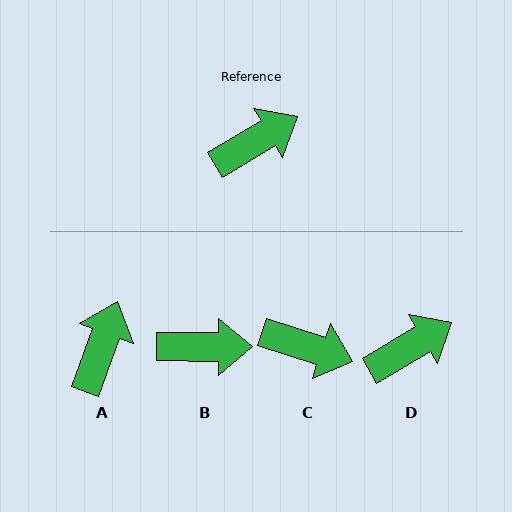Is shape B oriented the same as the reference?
No, it is off by about 31 degrees.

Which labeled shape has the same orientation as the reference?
D.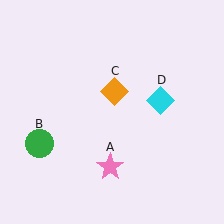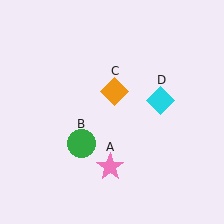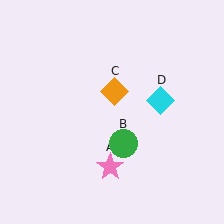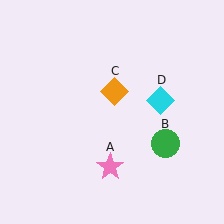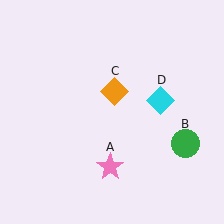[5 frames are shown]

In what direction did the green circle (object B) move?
The green circle (object B) moved right.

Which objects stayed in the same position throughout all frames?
Pink star (object A) and orange diamond (object C) and cyan diamond (object D) remained stationary.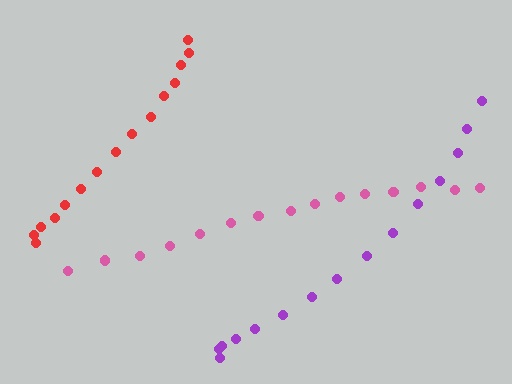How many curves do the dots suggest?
There are 3 distinct paths.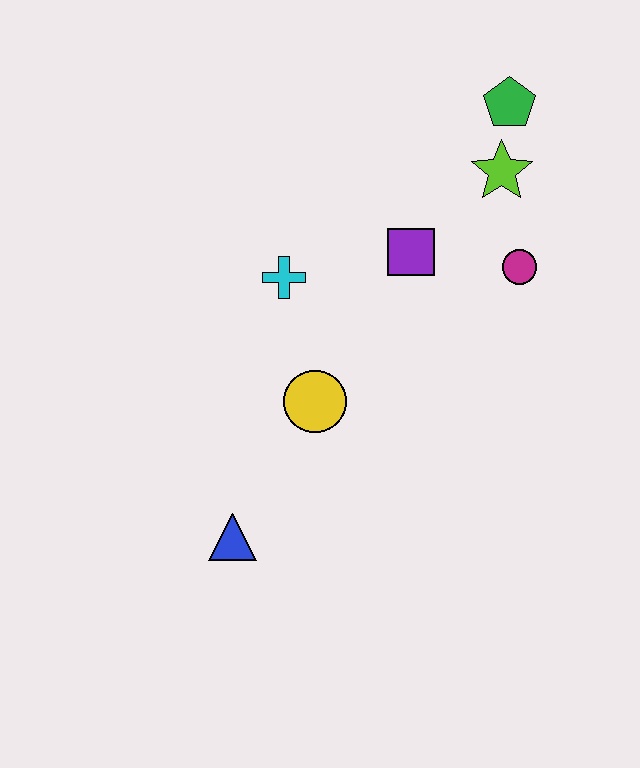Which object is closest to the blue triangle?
The yellow circle is closest to the blue triangle.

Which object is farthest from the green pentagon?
The blue triangle is farthest from the green pentagon.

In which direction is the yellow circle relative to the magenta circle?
The yellow circle is to the left of the magenta circle.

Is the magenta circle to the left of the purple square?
No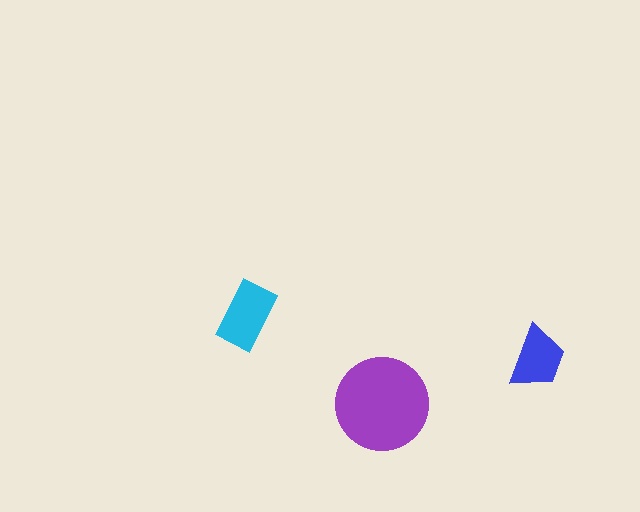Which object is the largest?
The purple circle.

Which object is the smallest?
The blue trapezoid.